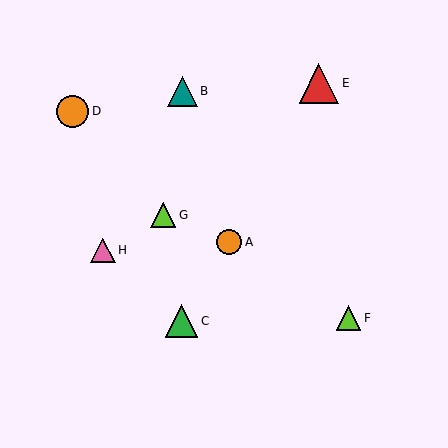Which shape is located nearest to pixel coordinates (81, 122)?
The orange circle (labeled D) at (72, 111) is nearest to that location.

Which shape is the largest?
The red triangle (labeled E) is the largest.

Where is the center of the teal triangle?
The center of the teal triangle is at (183, 91).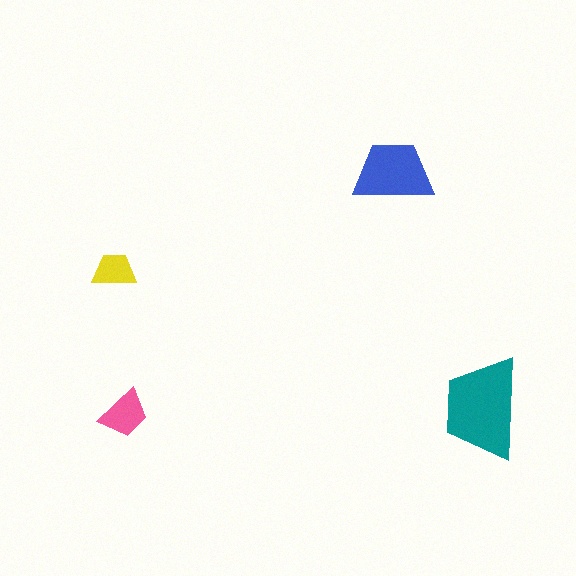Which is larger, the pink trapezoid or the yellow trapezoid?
The pink one.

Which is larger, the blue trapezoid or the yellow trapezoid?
The blue one.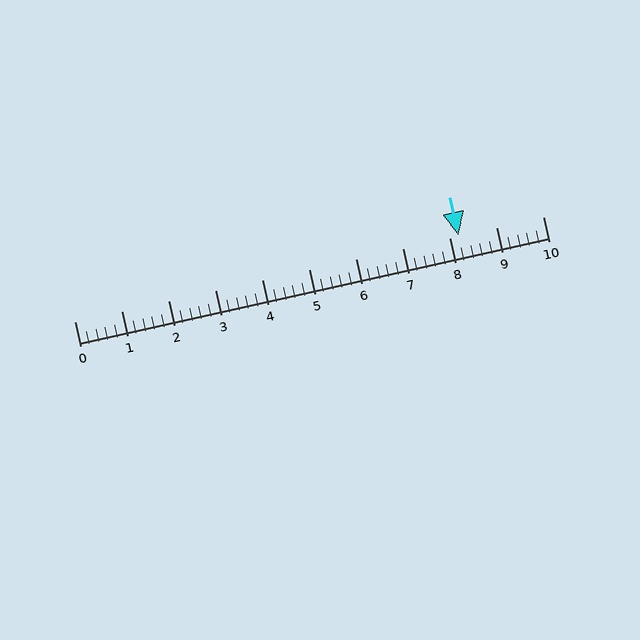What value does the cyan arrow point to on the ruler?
The cyan arrow points to approximately 8.2.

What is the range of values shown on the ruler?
The ruler shows values from 0 to 10.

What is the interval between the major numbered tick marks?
The major tick marks are spaced 1 units apart.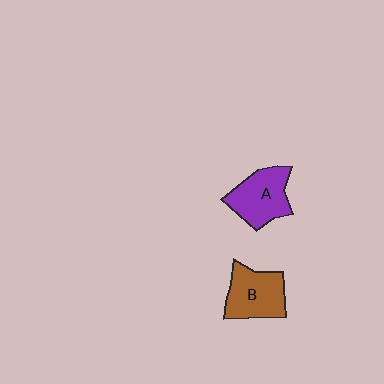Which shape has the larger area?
Shape A (purple).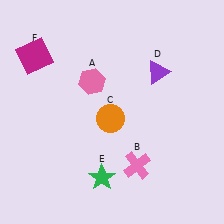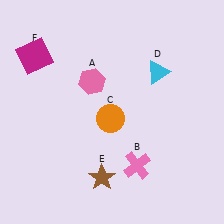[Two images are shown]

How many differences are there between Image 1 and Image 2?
There are 2 differences between the two images.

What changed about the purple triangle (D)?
In Image 1, D is purple. In Image 2, it changed to cyan.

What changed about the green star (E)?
In Image 1, E is green. In Image 2, it changed to brown.